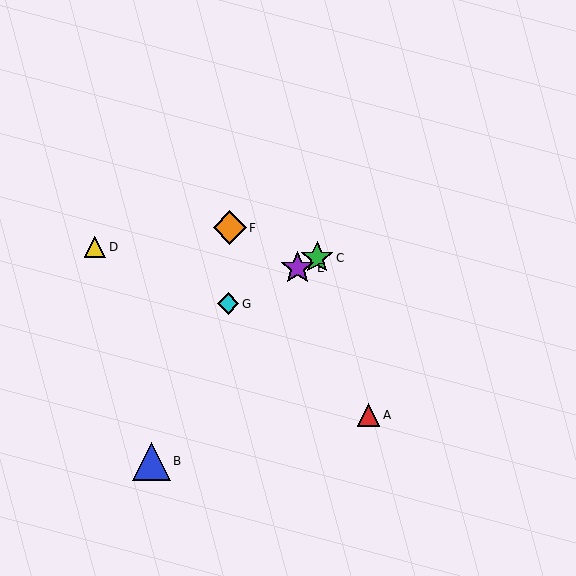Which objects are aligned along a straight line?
Objects C, E, G are aligned along a straight line.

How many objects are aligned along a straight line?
3 objects (C, E, G) are aligned along a straight line.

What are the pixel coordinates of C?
Object C is at (317, 258).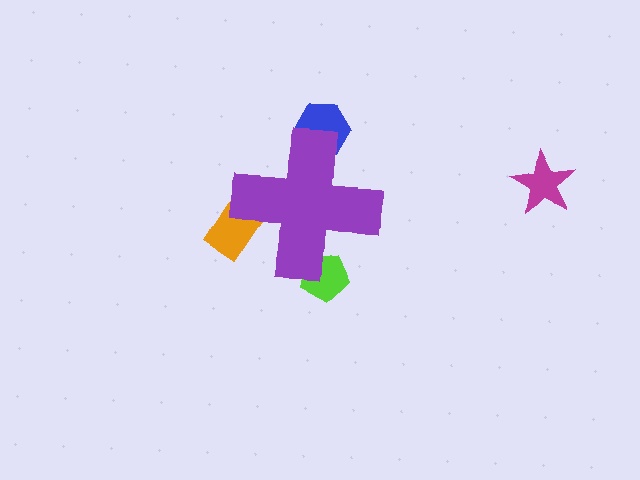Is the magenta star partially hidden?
No, the magenta star is fully visible.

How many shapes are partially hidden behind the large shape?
3 shapes are partially hidden.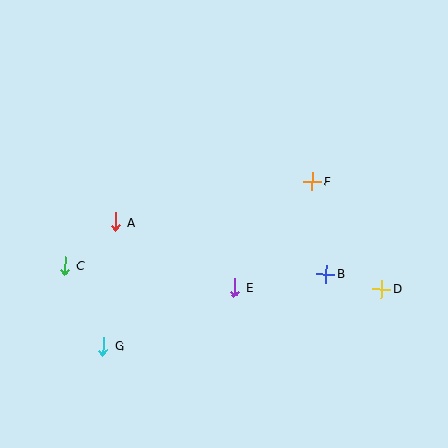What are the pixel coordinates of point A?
Point A is at (116, 222).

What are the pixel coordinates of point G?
Point G is at (104, 346).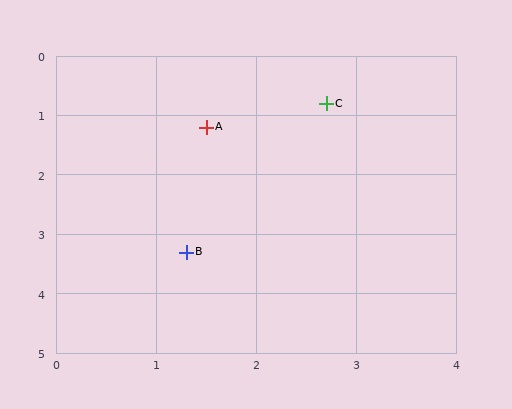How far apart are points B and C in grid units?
Points B and C are about 2.9 grid units apart.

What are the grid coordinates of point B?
Point B is at approximately (1.3, 3.3).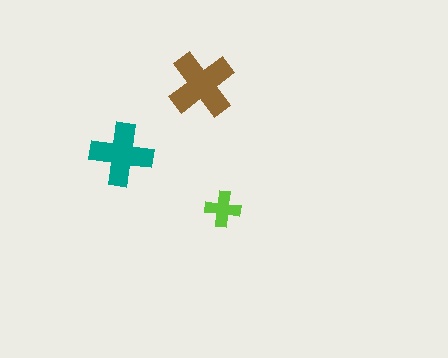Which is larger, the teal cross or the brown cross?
The brown one.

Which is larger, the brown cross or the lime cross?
The brown one.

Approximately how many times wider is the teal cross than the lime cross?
About 2 times wider.